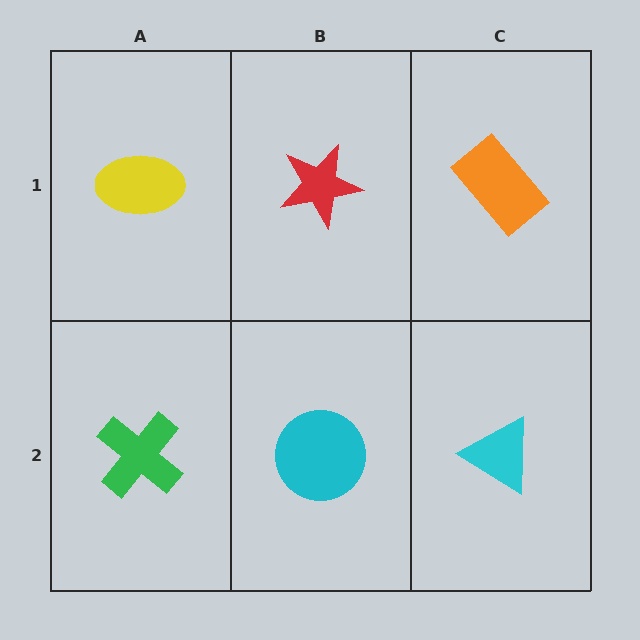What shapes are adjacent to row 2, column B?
A red star (row 1, column B), a green cross (row 2, column A), a cyan triangle (row 2, column C).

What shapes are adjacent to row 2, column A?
A yellow ellipse (row 1, column A), a cyan circle (row 2, column B).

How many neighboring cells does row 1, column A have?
2.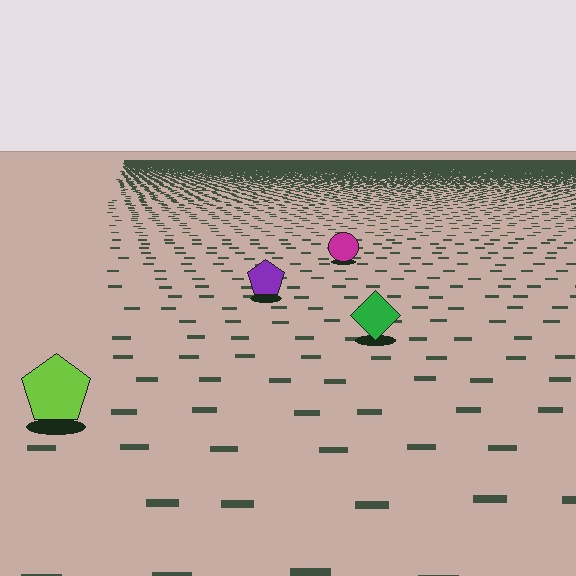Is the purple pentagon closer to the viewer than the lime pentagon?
No. The lime pentagon is closer — you can tell from the texture gradient: the ground texture is coarser near it.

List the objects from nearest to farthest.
From nearest to farthest: the lime pentagon, the green diamond, the purple pentagon, the magenta circle.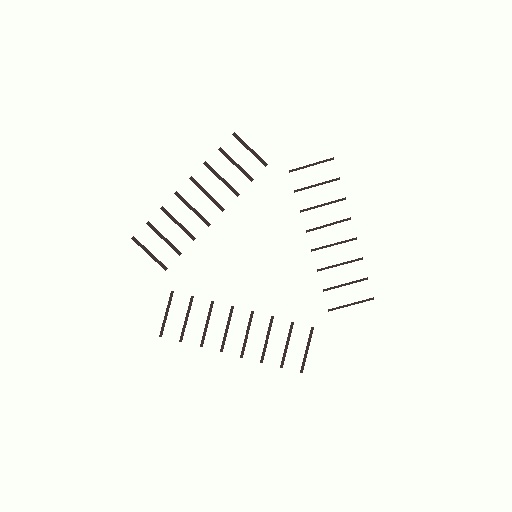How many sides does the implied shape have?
3 sides — the line-ends trace a triangle.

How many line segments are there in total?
24 — 8 along each of the 3 edges.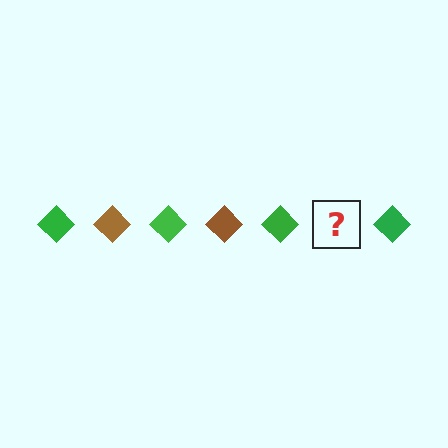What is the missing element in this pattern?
The missing element is a brown diamond.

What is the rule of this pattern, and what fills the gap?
The rule is that the pattern cycles through green, brown diamonds. The gap should be filled with a brown diamond.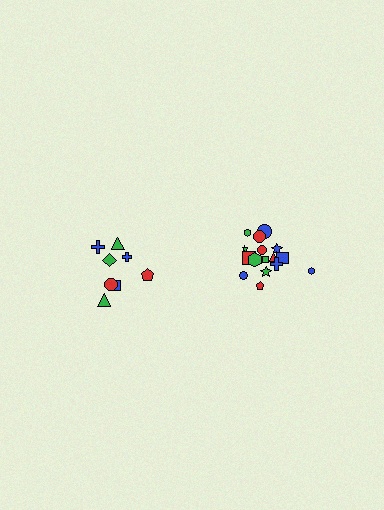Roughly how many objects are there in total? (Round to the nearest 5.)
Roughly 25 objects in total.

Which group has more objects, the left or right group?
The right group.